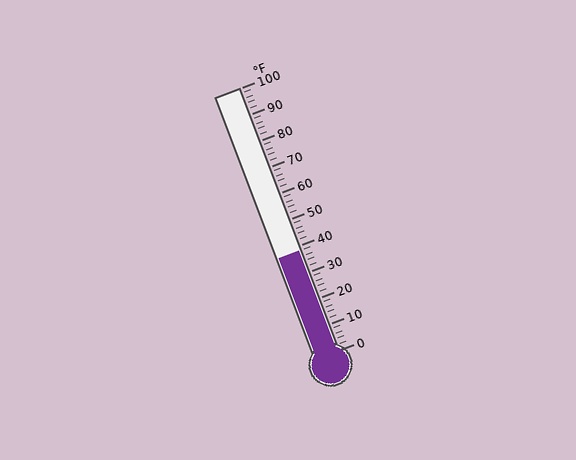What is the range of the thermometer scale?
The thermometer scale ranges from 0°F to 100°F.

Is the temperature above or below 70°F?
The temperature is below 70°F.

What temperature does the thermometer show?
The thermometer shows approximately 38°F.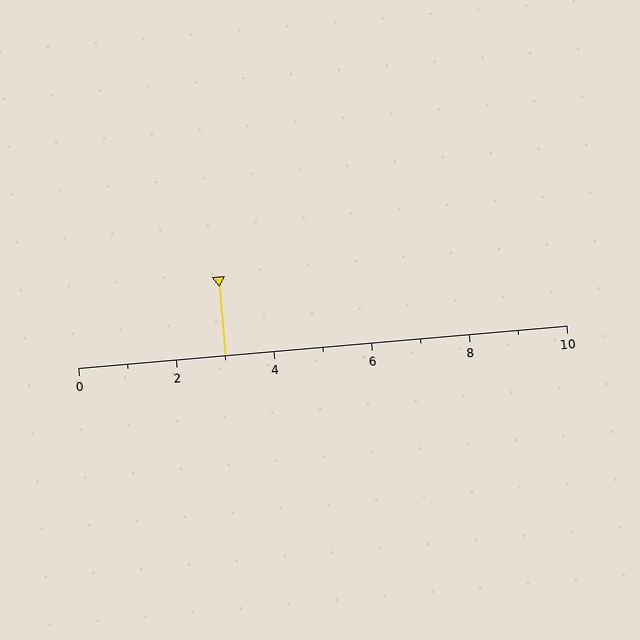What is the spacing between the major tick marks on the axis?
The major ticks are spaced 2 apart.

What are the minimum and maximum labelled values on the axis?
The axis runs from 0 to 10.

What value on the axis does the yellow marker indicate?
The marker indicates approximately 3.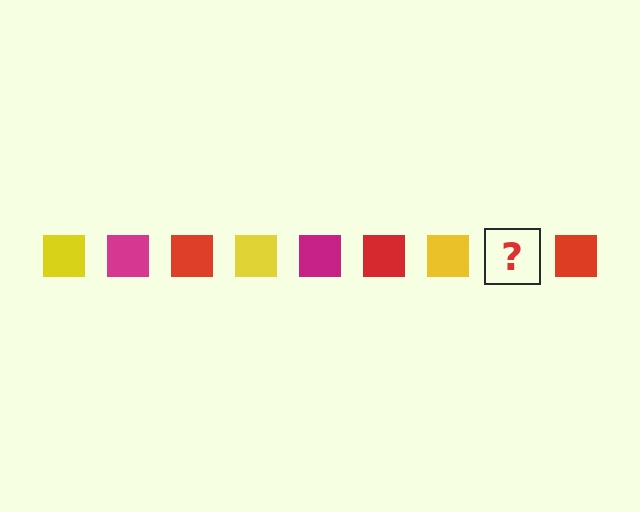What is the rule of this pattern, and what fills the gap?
The rule is that the pattern cycles through yellow, magenta, red squares. The gap should be filled with a magenta square.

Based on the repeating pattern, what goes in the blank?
The blank should be a magenta square.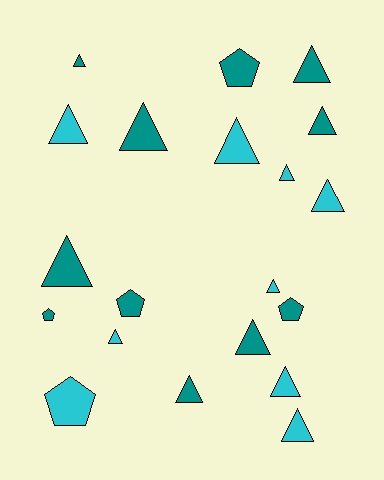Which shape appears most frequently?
Triangle, with 15 objects.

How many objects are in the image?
There are 20 objects.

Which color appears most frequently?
Teal, with 11 objects.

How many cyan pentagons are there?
There is 1 cyan pentagon.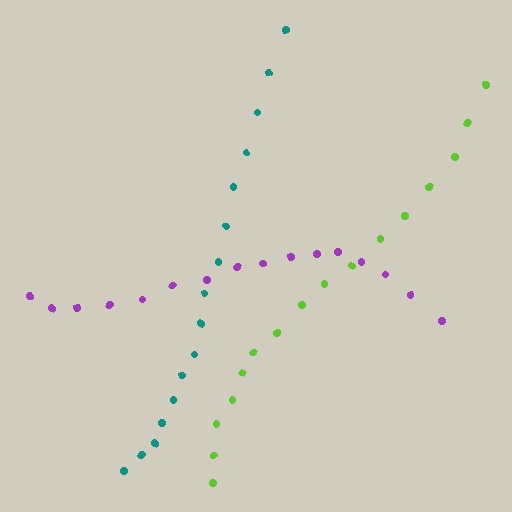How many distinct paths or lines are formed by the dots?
There are 3 distinct paths.